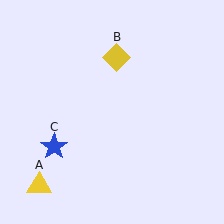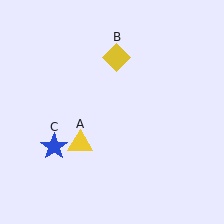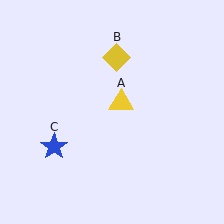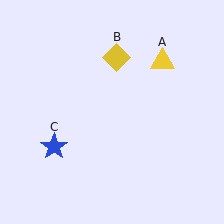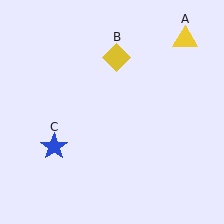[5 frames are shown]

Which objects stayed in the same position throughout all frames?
Yellow diamond (object B) and blue star (object C) remained stationary.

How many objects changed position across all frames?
1 object changed position: yellow triangle (object A).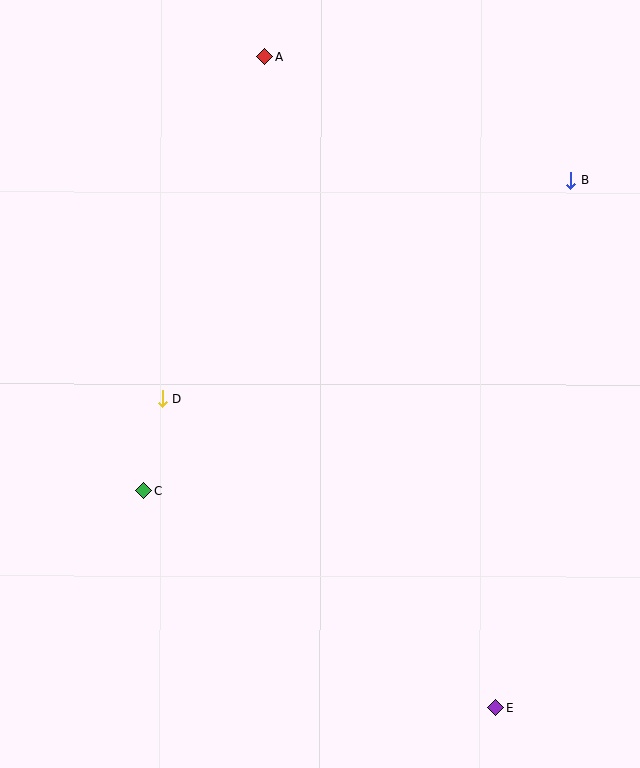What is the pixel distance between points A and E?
The distance between A and E is 691 pixels.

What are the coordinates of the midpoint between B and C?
The midpoint between B and C is at (357, 335).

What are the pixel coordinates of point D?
Point D is at (162, 398).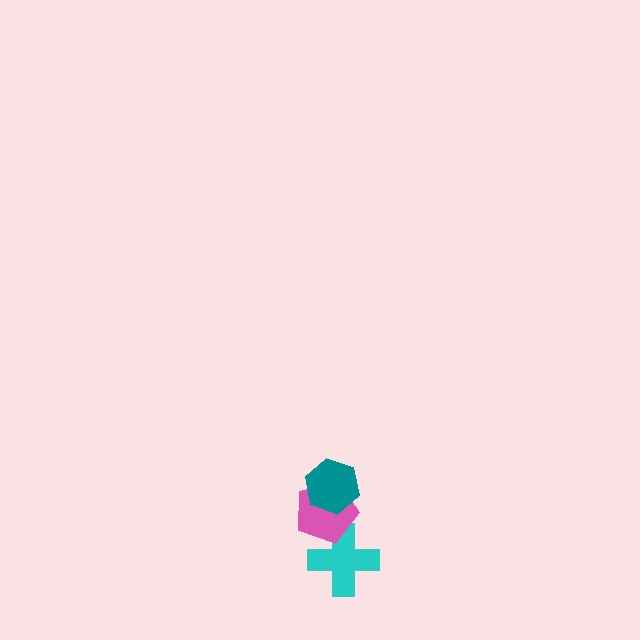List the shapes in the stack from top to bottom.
From top to bottom: the teal hexagon, the pink pentagon, the cyan cross.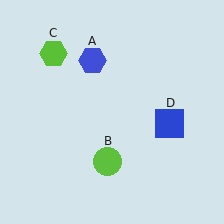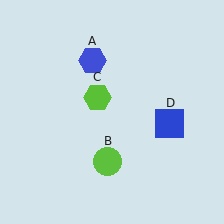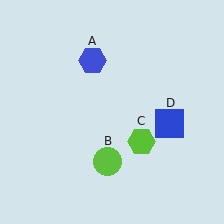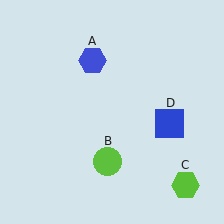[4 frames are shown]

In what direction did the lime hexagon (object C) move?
The lime hexagon (object C) moved down and to the right.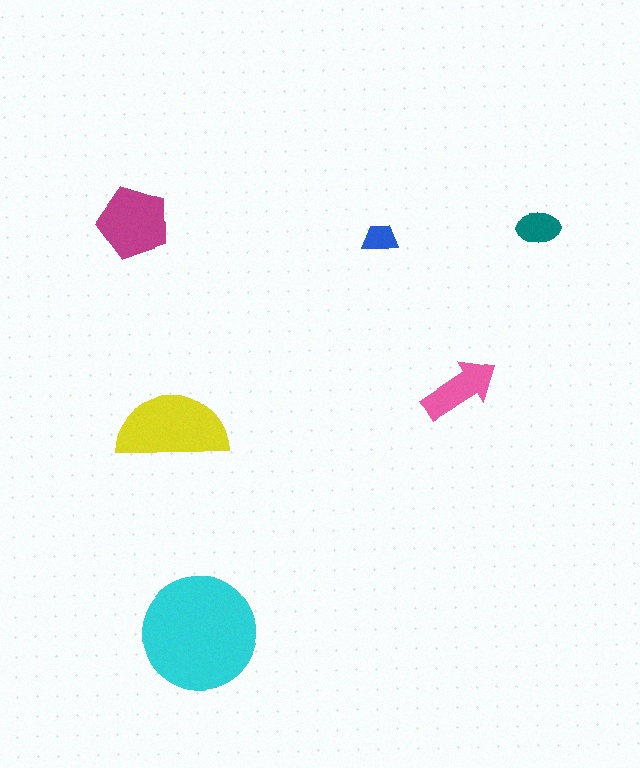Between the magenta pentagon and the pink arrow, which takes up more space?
The magenta pentagon.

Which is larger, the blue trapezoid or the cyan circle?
The cyan circle.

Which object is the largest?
The cyan circle.